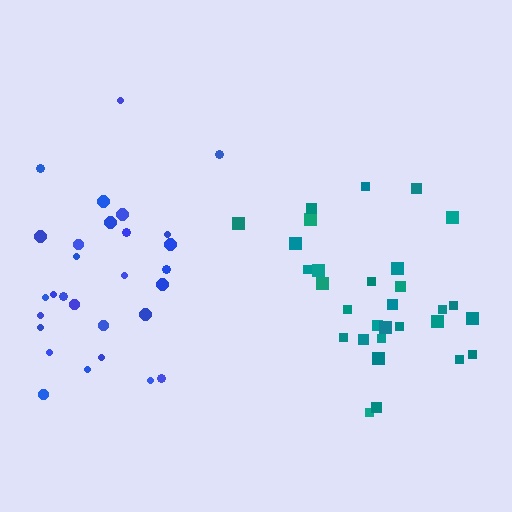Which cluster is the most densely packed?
Blue.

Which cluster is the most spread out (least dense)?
Teal.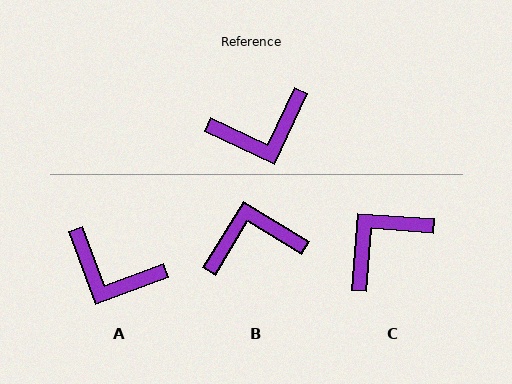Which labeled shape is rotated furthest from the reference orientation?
B, about 174 degrees away.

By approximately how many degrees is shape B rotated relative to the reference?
Approximately 174 degrees counter-clockwise.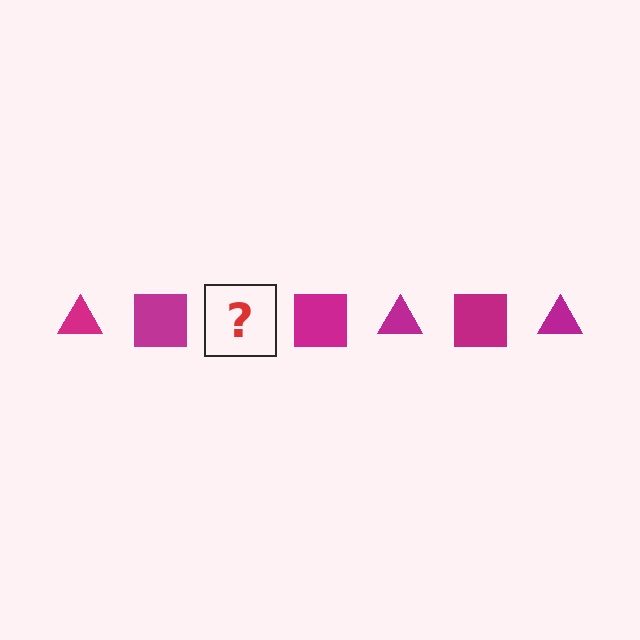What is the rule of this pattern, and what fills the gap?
The rule is that the pattern cycles through triangle, square shapes in magenta. The gap should be filled with a magenta triangle.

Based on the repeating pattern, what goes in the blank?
The blank should be a magenta triangle.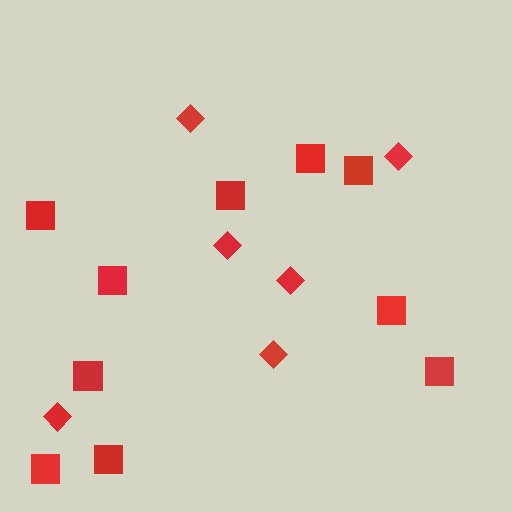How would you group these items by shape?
There are 2 groups: one group of squares (10) and one group of diamonds (6).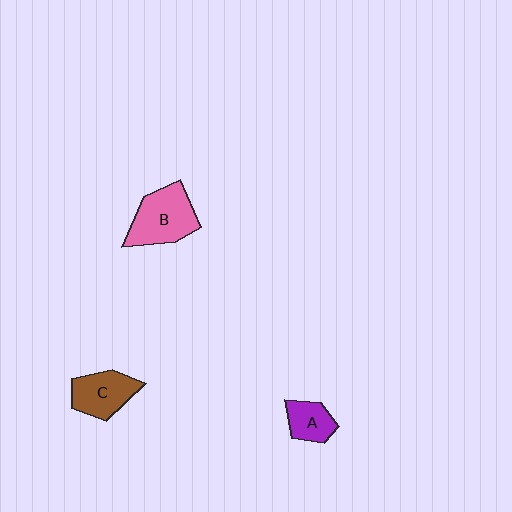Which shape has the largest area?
Shape B (pink).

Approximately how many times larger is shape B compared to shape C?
Approximately 1.3 times.